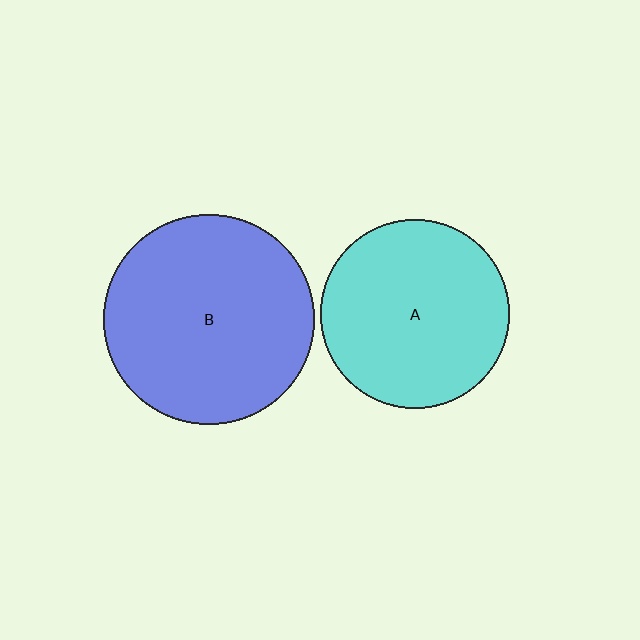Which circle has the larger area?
Circle B (blue).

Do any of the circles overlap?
No, none of the circles overlap.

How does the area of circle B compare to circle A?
Approximately 1.2 times.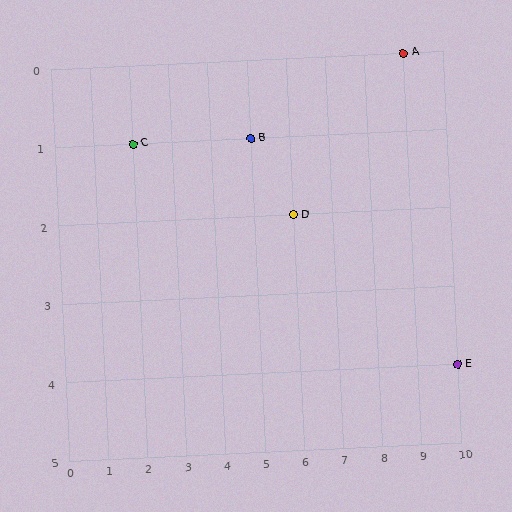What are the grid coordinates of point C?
Point C is at grid coordinates (2, 1).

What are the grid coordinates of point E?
Point E is at grid coordinates (10, 4).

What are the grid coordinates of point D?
Point D is at grid coordinates (6, 2).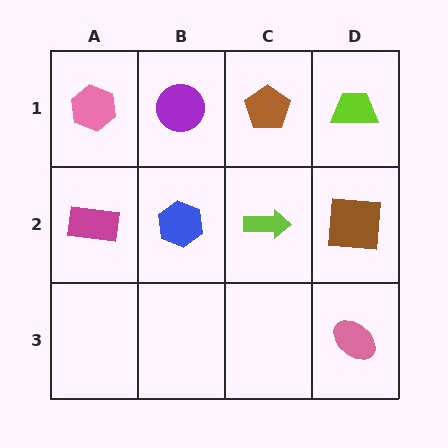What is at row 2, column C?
A lime arrow.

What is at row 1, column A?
A pink hexagon.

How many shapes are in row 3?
1 shape.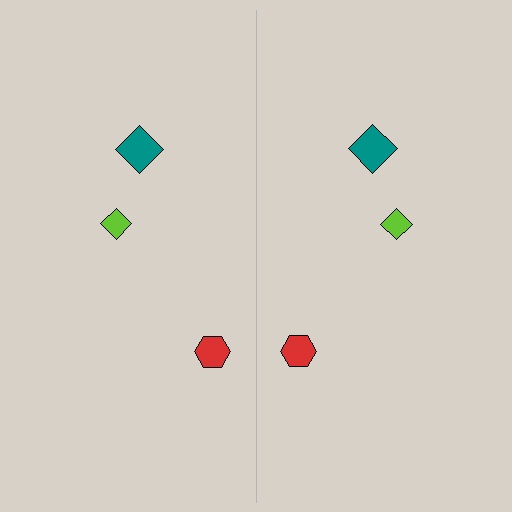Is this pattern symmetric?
Yes, this pattern has bilateral (reflection) symmetry.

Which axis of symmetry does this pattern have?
The pattern has a vertical axis of symmetry running through the center of the image.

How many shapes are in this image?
There are 6 shapes in this image.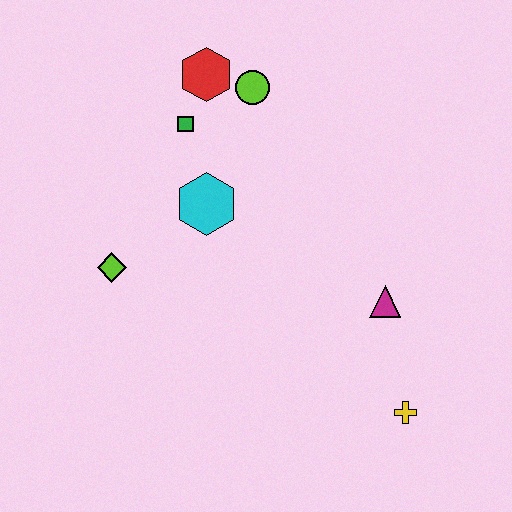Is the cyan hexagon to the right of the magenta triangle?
No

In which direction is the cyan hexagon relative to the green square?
The cyan hexagon is below the green square.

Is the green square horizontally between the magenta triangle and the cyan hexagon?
No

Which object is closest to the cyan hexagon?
The green square is closest to the cyan hexagon.